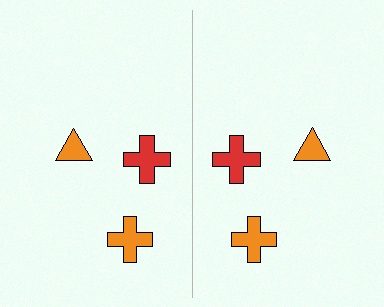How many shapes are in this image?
There are 6 shapes in this image.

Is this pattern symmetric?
Yes, this pattern has bilateral (reflection) symmetry.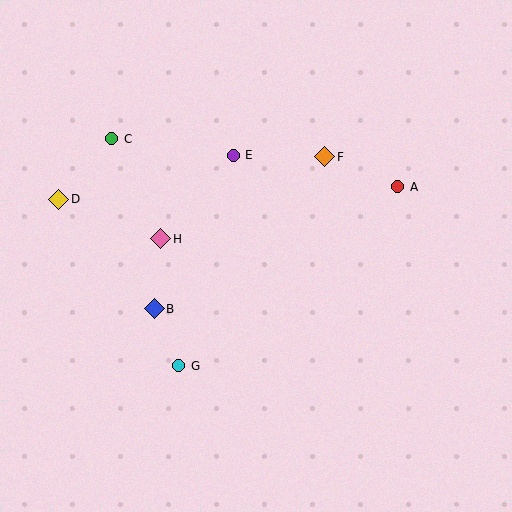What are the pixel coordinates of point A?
Point A is at (398, 187).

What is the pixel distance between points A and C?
The distance between A and C is 290 pixels.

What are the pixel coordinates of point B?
Point B is at (154, 309).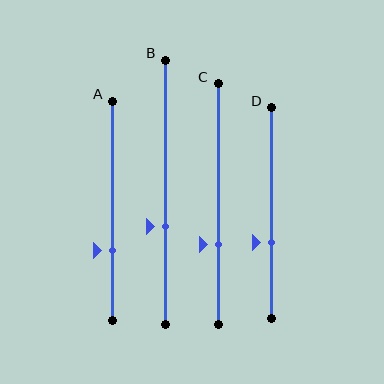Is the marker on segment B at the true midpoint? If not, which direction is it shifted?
No, the marker on segment B is shifted downward by about 13% of the segment length.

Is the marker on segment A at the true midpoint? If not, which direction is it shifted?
No, the marker on segment A is shifted downward by about 18% of the segment length.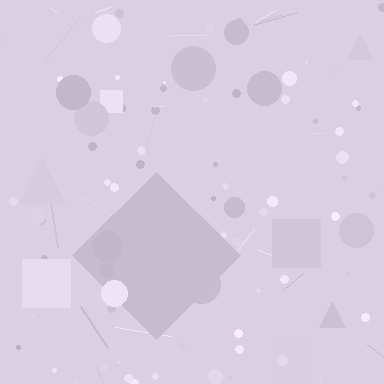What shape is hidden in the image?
A diamond is hidden in the image.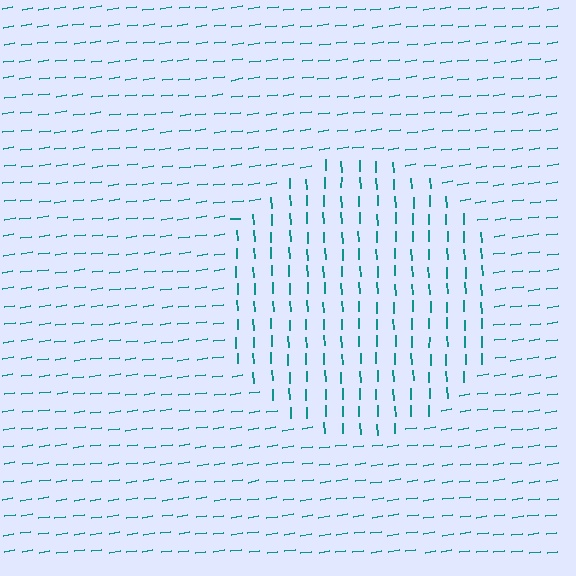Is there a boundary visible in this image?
Yes, there is a texture boundary formed by a change in line orientation.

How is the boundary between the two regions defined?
The boundary is defined purely by a change in line orientation (approximately 84 degrees difference). All lines are the same color and thickness.